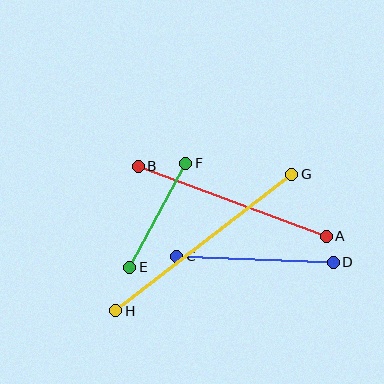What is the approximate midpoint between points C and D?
The midpoint is at approximately (255, 259) pixels.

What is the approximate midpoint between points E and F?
The midpoint is at approximately (158, 215) pixels.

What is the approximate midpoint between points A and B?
The midpoint is at approximately (232, 201) pixels.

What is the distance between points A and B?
The distance is approximately 201 pixels.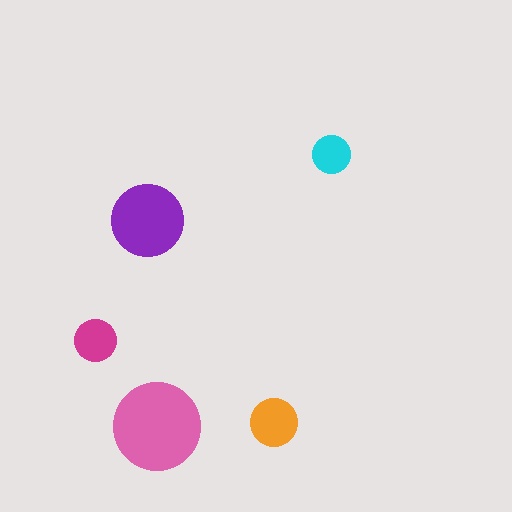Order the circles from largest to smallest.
the pink one, the purple one, the orange one, the magenta one, the cyan one.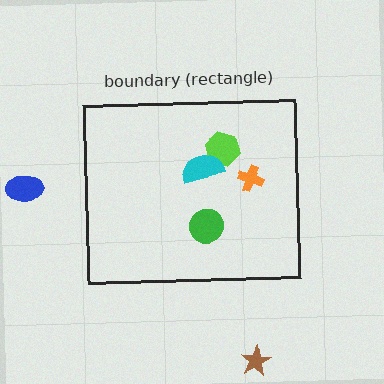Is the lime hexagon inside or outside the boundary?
Inside.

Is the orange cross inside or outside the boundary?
Inside.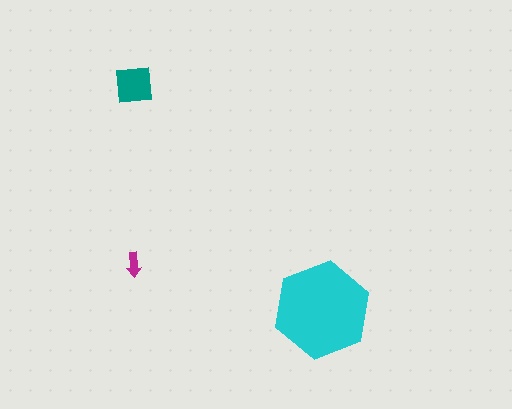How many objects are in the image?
There are 3 objects in the image.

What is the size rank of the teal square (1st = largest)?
2nd.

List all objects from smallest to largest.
The magenta arrow, the teal square, the cyan hexagon.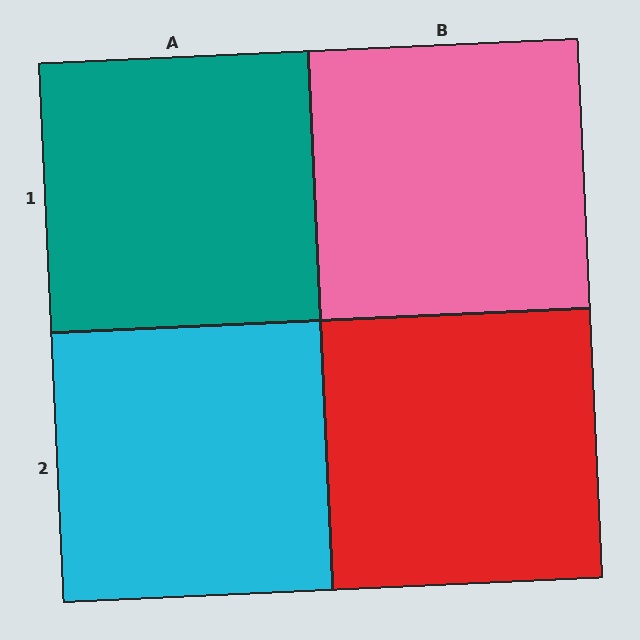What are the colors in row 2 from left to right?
Cyan, red.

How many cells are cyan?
1 cell is cyan.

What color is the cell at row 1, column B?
Pink.